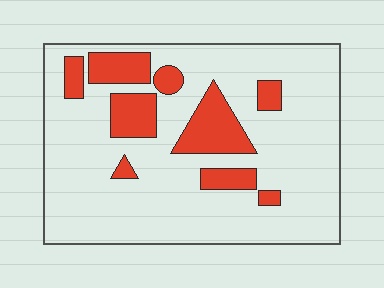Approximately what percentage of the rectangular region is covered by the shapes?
Approximately 20%.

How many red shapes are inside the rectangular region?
9.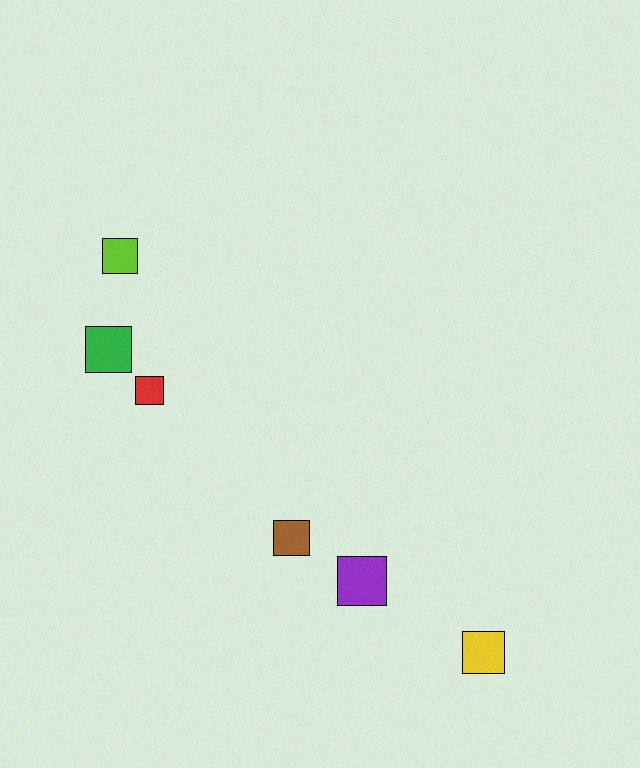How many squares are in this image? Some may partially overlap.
There are 6 squares.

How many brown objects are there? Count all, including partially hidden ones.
There is 1 brown object.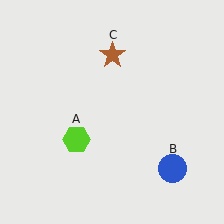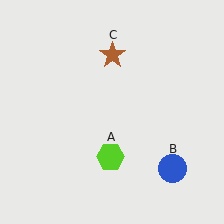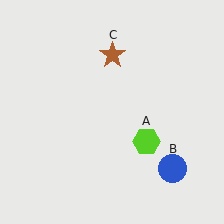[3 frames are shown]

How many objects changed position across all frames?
1 object changed position: lime hexagon (object A).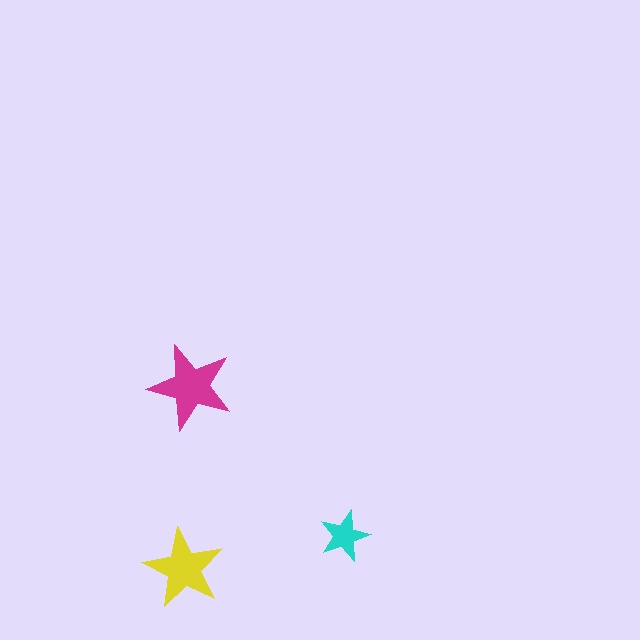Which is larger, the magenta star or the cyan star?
The magenta one.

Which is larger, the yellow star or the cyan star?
The yellow one.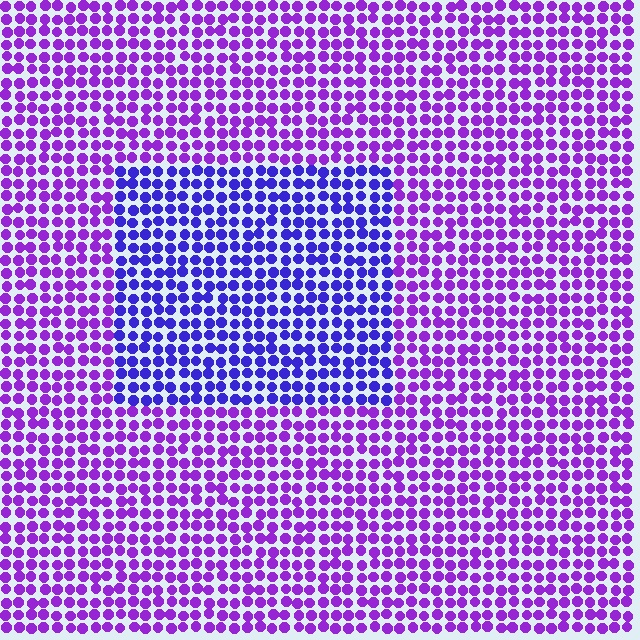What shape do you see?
I see a rectangle.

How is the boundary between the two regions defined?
The boundary is defined purely by a slight shift in hue (about 33 degrees). Spacing, size, and orientation are identical on both sides.